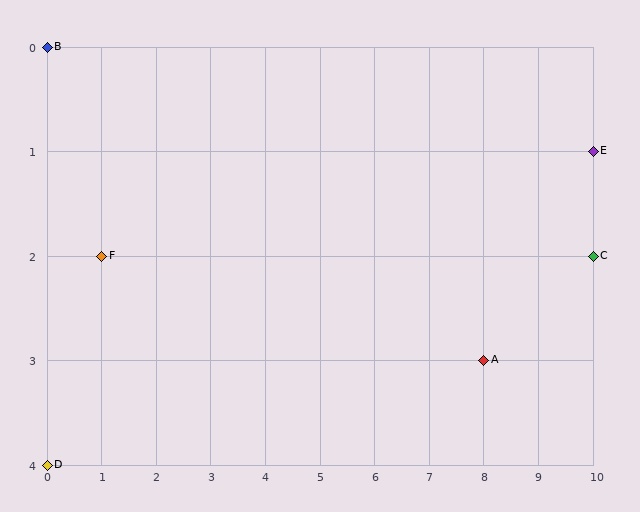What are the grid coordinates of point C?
Point C is at grid coordinates (10, 2).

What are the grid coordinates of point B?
Point B is at grid coordinates (0, 0).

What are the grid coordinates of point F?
Point F is at grid coordinates (1, 2).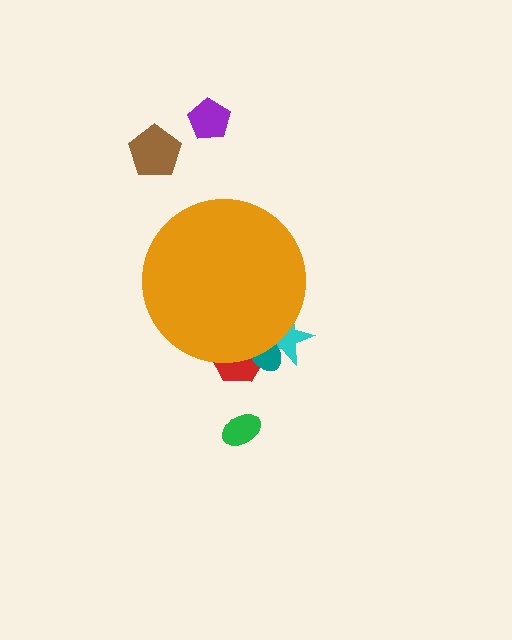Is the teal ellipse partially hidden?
Yes, the teal ellipse is partially hidden behind the orange circle.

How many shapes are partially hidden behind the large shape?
3 shapes are partially hidden.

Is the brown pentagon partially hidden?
No, the brown pentagon is fully visible.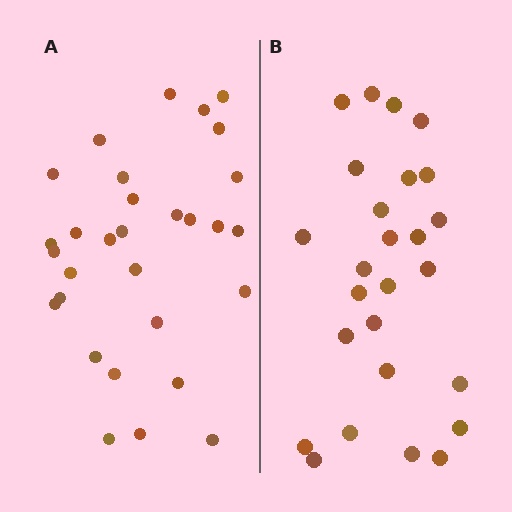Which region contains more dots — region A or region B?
Region A (the left region) has more dots.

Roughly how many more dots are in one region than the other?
Region A has about 4 more dots than region B.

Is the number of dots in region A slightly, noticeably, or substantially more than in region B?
Region A has only slightly more — the two regions are fairly close. The ratio is roughly 1.2 to 1.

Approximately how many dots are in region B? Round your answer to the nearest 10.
About 30 dots. (The exact count is 26, which rounds to 30.)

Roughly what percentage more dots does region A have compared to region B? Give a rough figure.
About 15% more.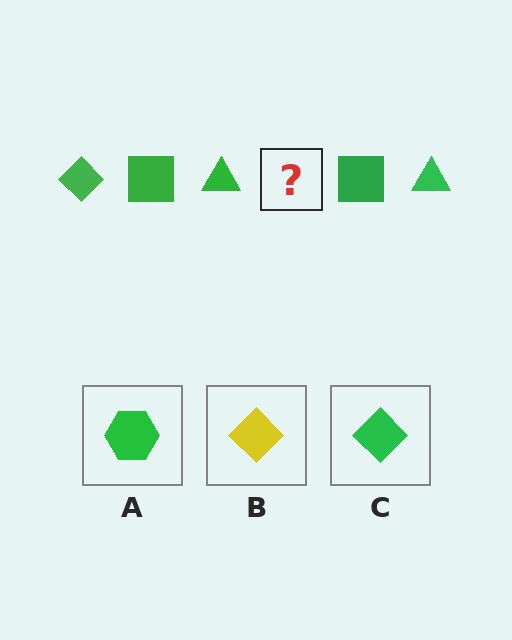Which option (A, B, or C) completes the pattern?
C.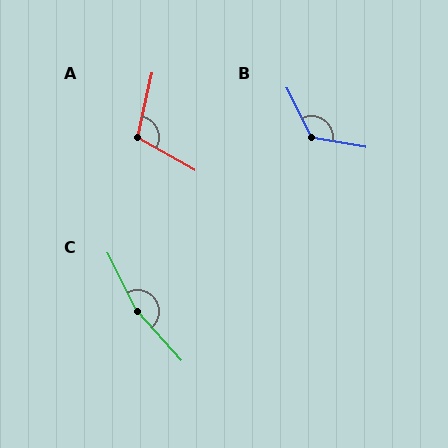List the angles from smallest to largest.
A (107°), B (127°), C (165°).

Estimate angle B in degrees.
Approximately 127 degrees.